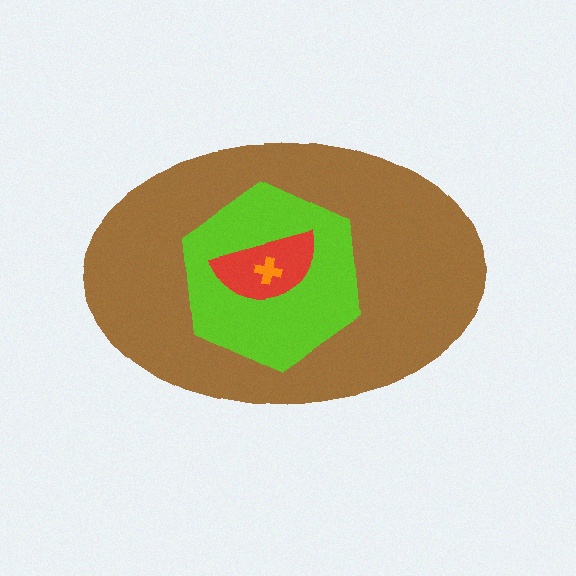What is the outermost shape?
The brown ellipse.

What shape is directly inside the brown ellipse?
The lime hexagon.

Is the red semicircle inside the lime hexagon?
Yes.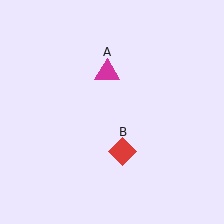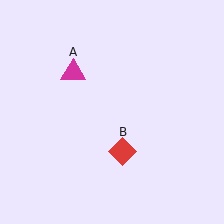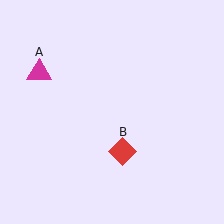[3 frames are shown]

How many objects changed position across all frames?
1 object changed position: magenta triangle (object A).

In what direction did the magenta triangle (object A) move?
The magenta triangle (object A) moved left.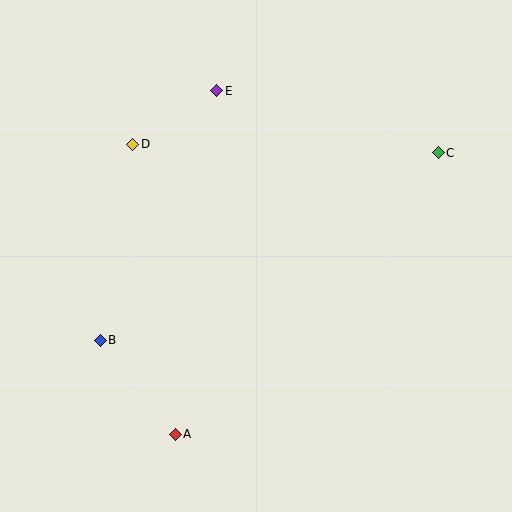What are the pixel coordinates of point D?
Point D is at (133, 144).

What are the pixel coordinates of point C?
Point C is at (438, 153).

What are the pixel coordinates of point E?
Point E is at (216, 91).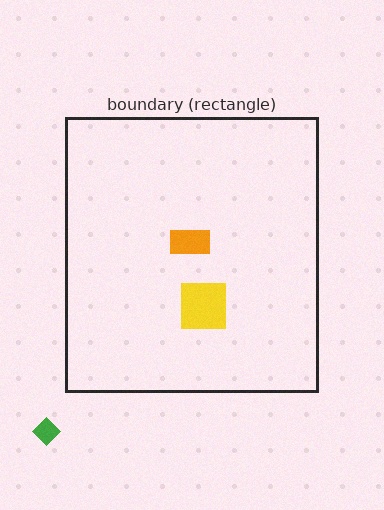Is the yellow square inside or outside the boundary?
Inside.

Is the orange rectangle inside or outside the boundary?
Inside.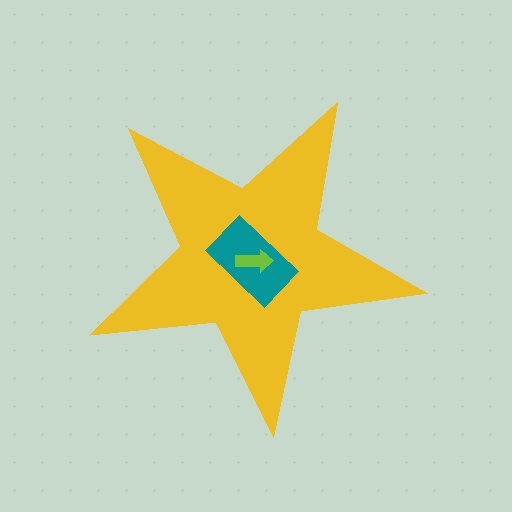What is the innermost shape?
The lime arrow.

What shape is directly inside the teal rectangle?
The lime arrow.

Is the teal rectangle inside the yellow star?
Yes.